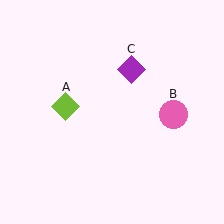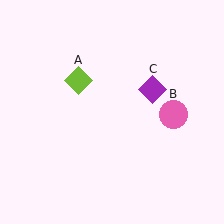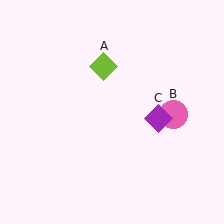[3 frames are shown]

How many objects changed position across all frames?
2 objects changed position: lime diamond (object A), purple diamond (object C).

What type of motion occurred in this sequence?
The lime diamond (object A), purple diamond (object C) rotated clockwise around the center of the scene.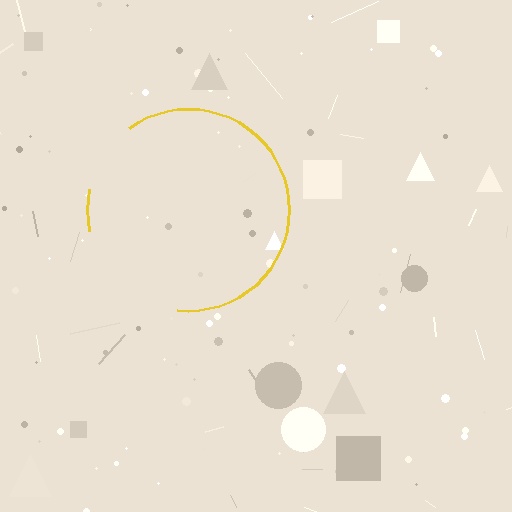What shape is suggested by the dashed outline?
The dashed outline suggests a circle.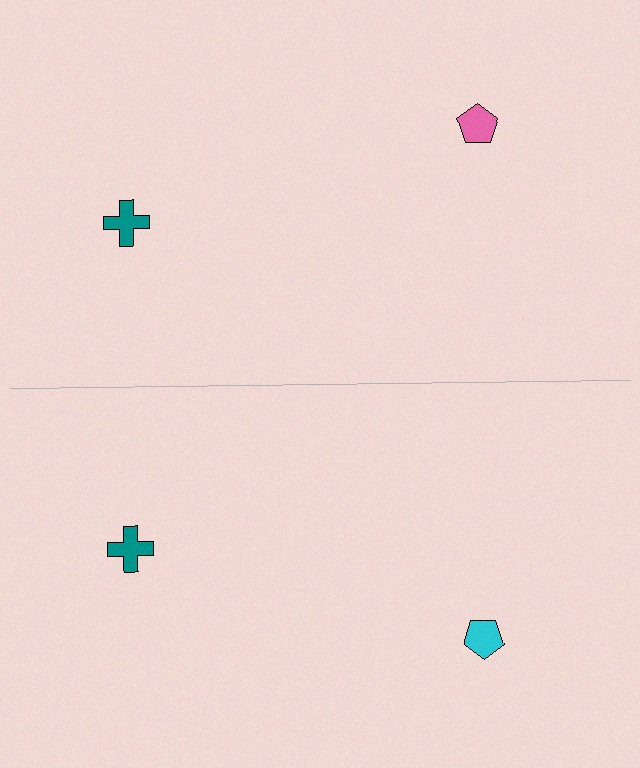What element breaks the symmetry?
The cyan pentagon on the bottom side breaks the symmetry — its mirror counterpart is pink.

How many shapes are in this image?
There are 4 shapes in this image.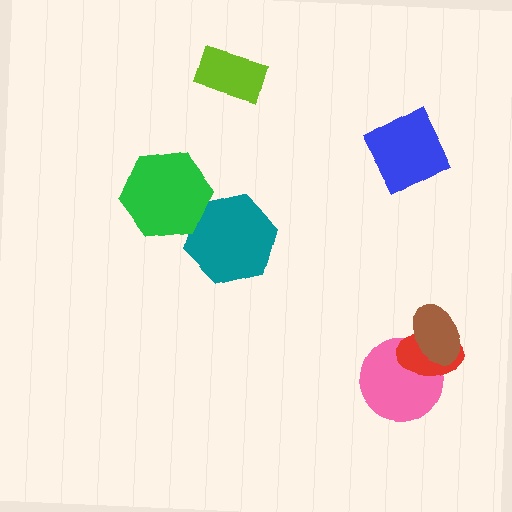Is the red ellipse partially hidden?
Yes, it is partially covered by another shape.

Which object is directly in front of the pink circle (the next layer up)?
The red ellipse is directly in front of the pink circle.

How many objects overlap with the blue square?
0 objects overlap with the blue square.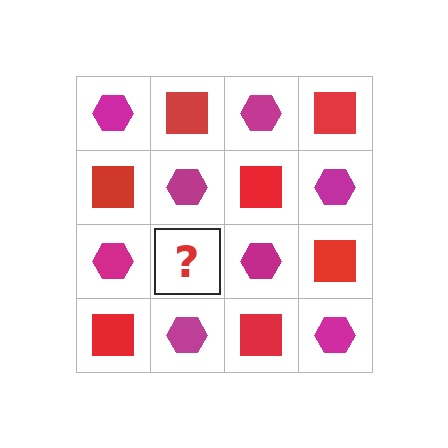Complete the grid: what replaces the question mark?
The question mark should be replaced with a red square.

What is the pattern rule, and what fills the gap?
The rule is that it alternates magenta hexagon and red square in a checkerboard pattern. The gap should be filled with a red square.